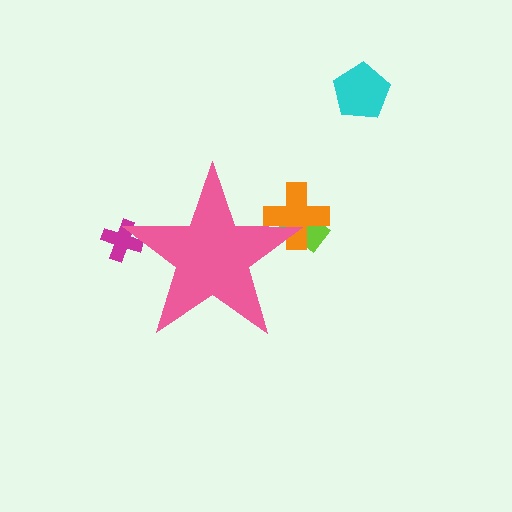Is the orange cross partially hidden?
Yes, the orange cross is partially hidden behind the pink star.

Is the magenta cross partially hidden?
Yes, the magenta cross is partially hidden behind the pink star.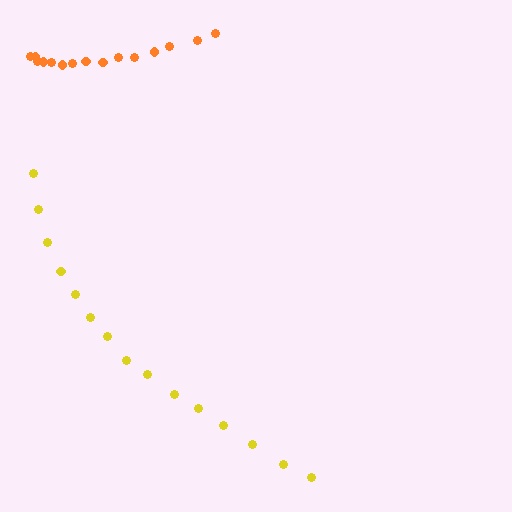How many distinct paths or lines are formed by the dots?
There are 2 distinct paths.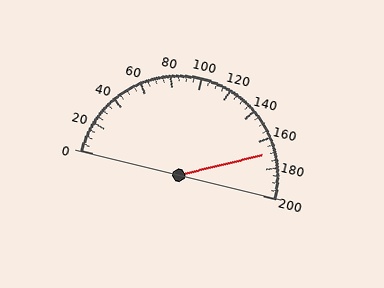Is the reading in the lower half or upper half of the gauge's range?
The reading is in the upper half of the range (0 to 200).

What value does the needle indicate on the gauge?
The needle indicates approximately 170.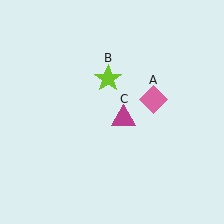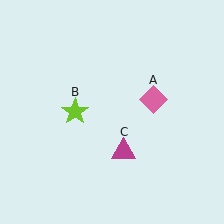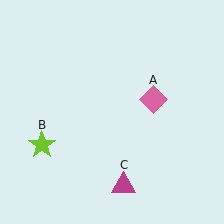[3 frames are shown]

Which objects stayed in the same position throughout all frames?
Pink diamond (object A) remained stationary.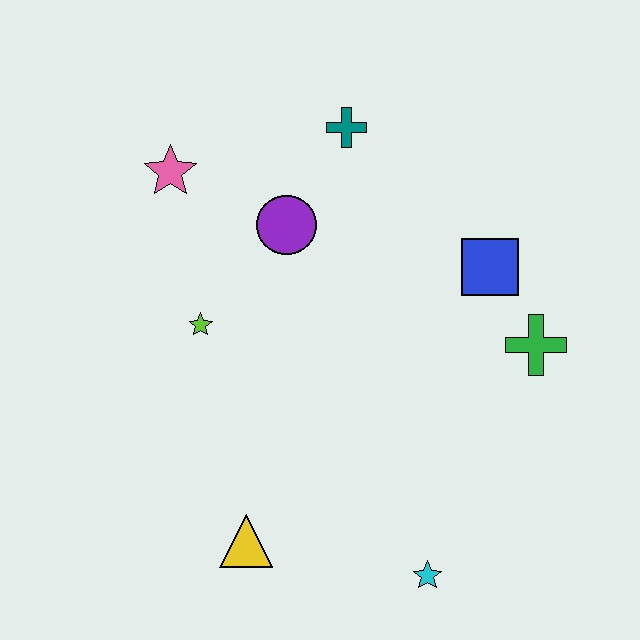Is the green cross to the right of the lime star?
Yes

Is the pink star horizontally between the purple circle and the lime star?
No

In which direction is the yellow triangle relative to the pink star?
The yellow triangle is below the pink star.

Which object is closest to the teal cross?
The purple circle is closest to the teal cross.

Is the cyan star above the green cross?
No